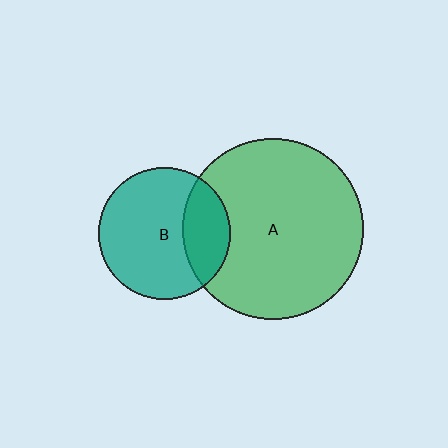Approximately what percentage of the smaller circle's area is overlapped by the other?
Approximately 25%.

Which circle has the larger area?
Circle A (green).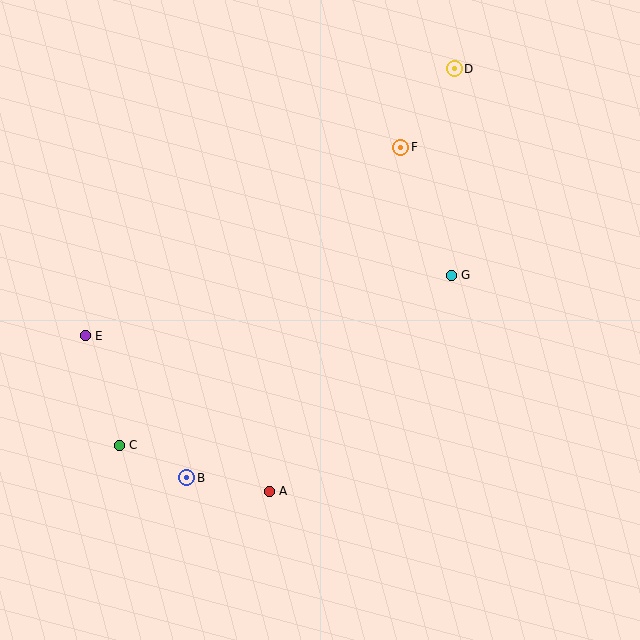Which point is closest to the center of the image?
Point G at (451, 275) is closest to the center.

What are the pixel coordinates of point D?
Point D is at (454, 69).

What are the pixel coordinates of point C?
Point C is at (119, 445).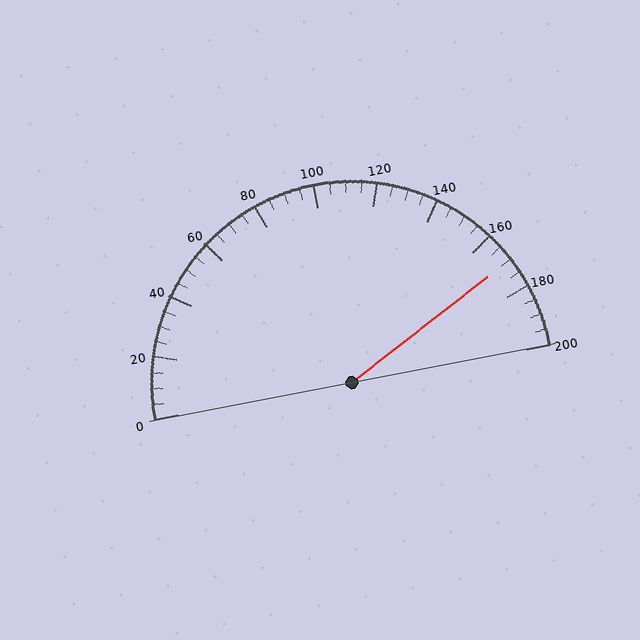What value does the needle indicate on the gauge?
The needle indicates approximately 170.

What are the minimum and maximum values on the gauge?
The gauge ranges from 0 to 200.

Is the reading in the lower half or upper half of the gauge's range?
The reading is in the upper half of the range (0 to 200).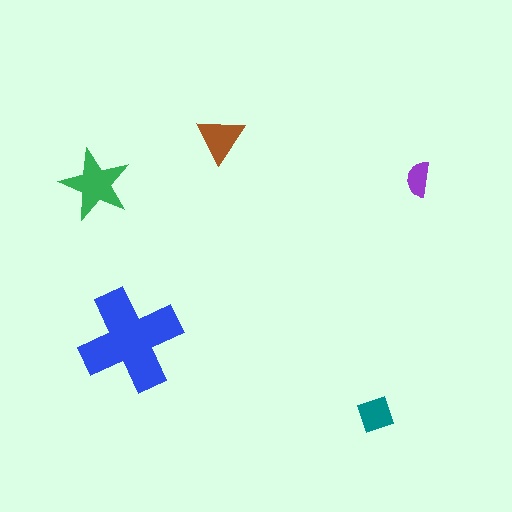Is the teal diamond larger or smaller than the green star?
Smaller.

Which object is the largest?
The blue cross.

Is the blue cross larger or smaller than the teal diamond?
Larger.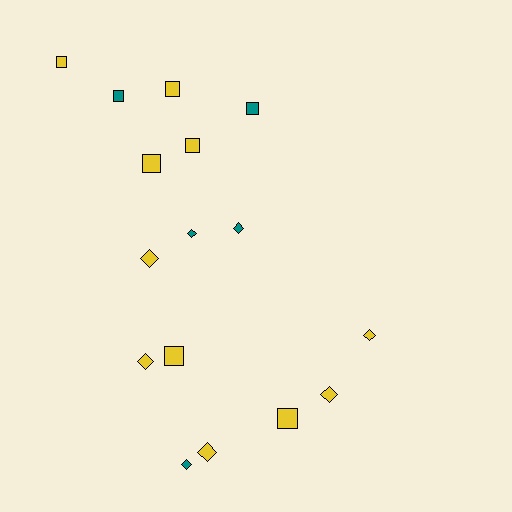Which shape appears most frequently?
Diamond, with 8 objects.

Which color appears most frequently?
Yellow, with 11 objects.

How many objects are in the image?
There are 16 objects.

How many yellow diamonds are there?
There are 5 yellow diamonds.